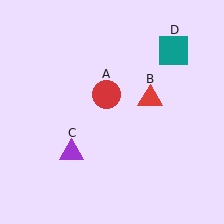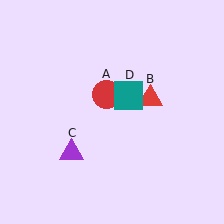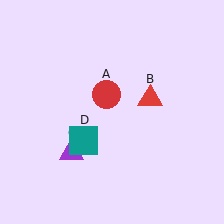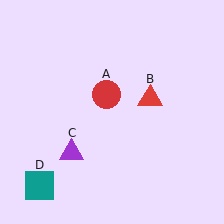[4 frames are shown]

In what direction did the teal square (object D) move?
The teal square (object D) moved down and to the left.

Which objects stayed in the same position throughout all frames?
Red circle (object A) and red triangle (object B) and purple triangle (object C) remained stationary.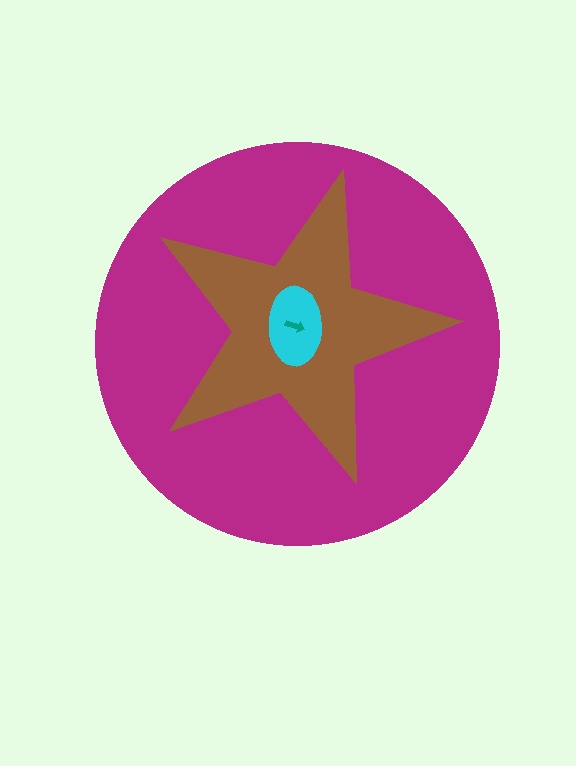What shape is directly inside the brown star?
The cyan ellipse.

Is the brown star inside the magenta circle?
Yes.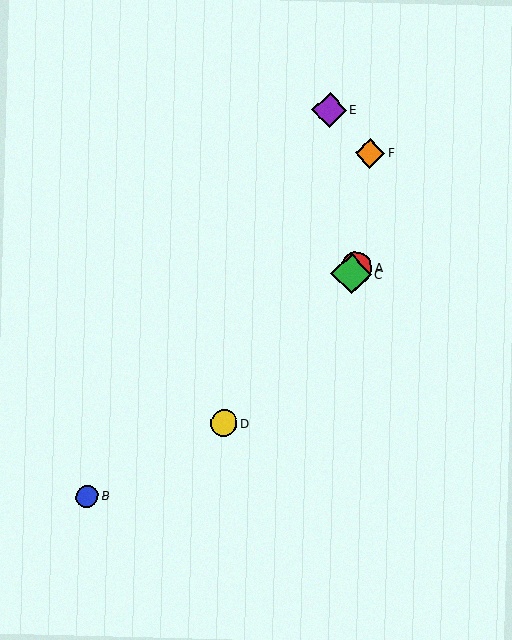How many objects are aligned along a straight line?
3 objects (A, C, D) are aligned along a straight line.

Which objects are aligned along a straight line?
Objects A, C, D are aligned along a straight line.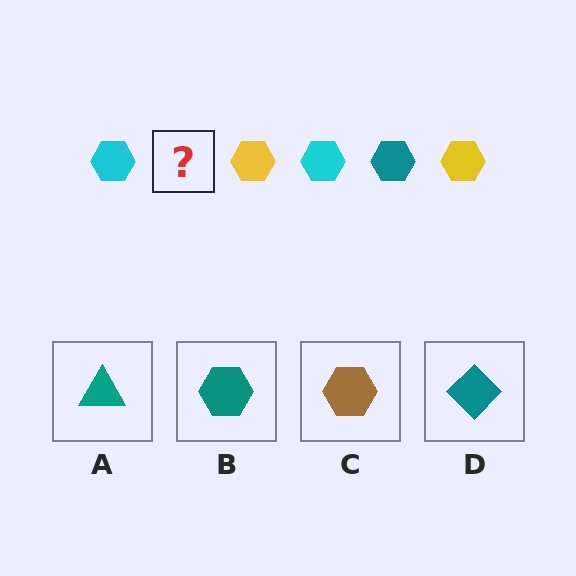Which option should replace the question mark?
Option B.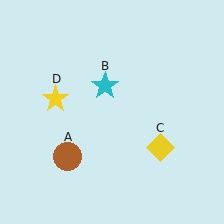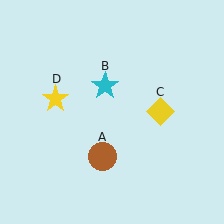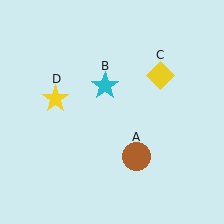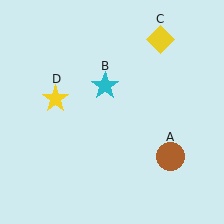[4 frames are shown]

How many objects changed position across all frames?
2 objects changed position: brown circle (object A), yellow diamond (object C).